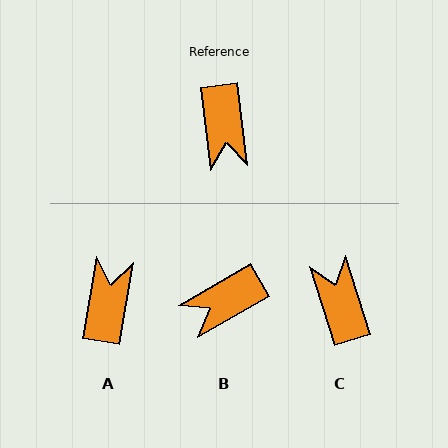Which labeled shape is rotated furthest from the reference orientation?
C, about 170 degrees away.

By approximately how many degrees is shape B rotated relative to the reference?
Approximately 67 degrees clockwise.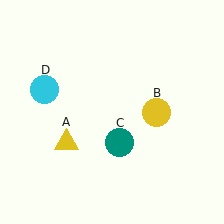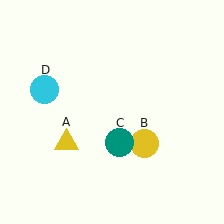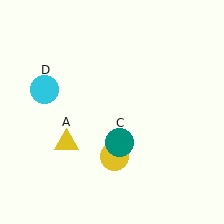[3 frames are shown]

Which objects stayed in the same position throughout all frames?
Yellow triangle (object A) and teal circle (object C) and cyan circle (object D) remained stationary.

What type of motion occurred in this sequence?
The yellow circle (object B) rotated clockwise around the center of the scene.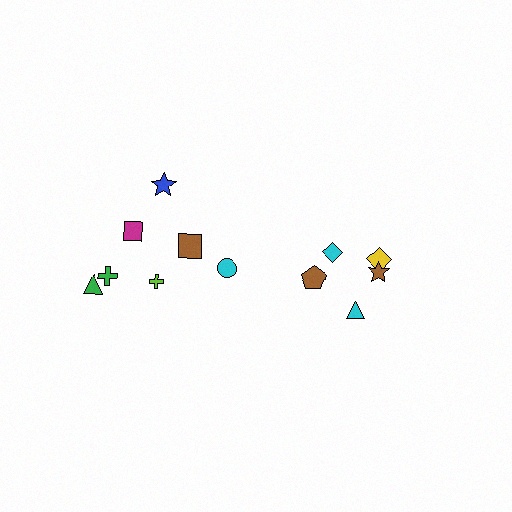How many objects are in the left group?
There are 7 objects.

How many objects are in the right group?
There are 5 objects.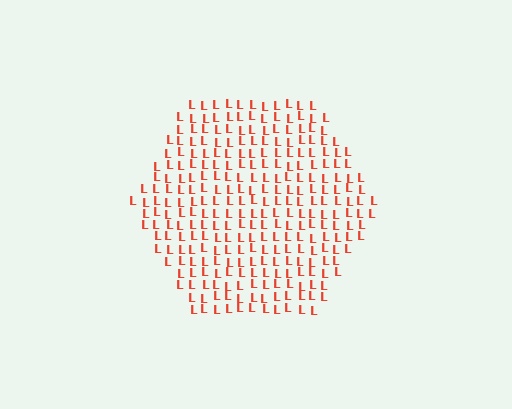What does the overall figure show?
The overall figure shows a hexagon.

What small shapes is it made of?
It is made of small letter L's.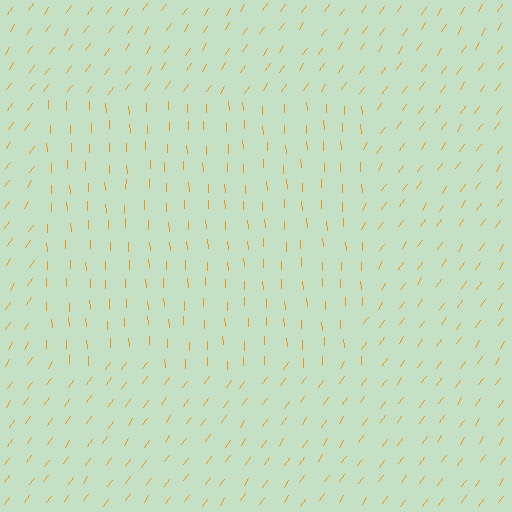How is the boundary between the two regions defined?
The boundary is defined purely by a change in line orientation (approximately 38 degrees difference). All lines are the same color and thickness.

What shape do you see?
I see a rectangle.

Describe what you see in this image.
The image is filled with small orange line segments. A rectangle region in the image has lines oriented differently from the surrounding lines, creating a visible texture boundary.